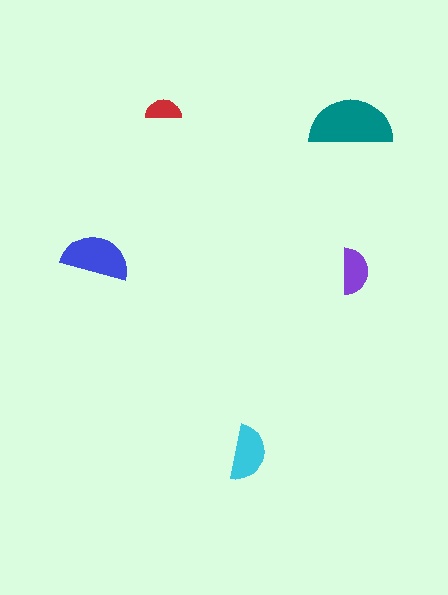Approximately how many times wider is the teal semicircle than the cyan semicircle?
About 1.5 times wider.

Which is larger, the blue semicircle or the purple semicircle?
The blue one.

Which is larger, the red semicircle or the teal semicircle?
The teal one.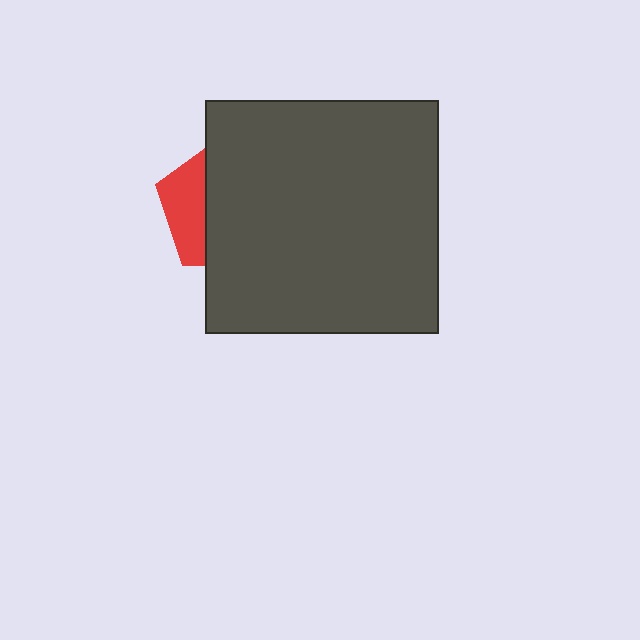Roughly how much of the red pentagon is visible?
A small part of it is visible (roughly 31%).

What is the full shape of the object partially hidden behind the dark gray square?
The partially hidden object is a red pentagon.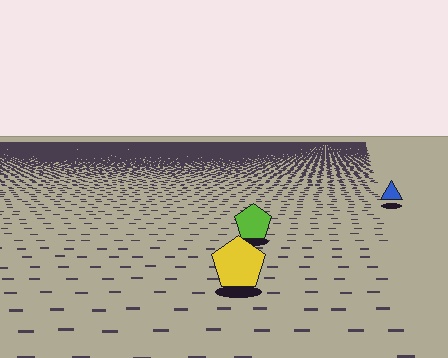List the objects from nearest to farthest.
From nearest to farthest: the yellow pentagon, the lime pentagon, the blue triangle.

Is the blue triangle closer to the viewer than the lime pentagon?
No. The lime pentagon is closer — you can tell from the texture gradient: the ground texture is coarser near it.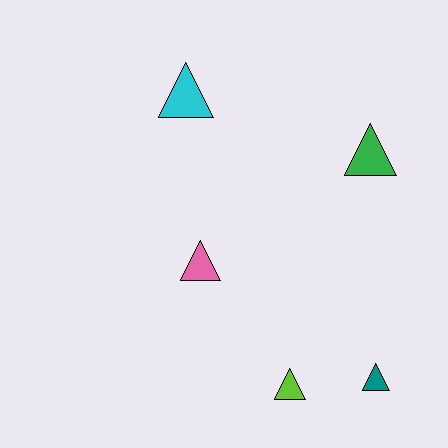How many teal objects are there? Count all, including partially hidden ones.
There is 1 teal object.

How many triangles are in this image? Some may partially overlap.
There are 5 triangles.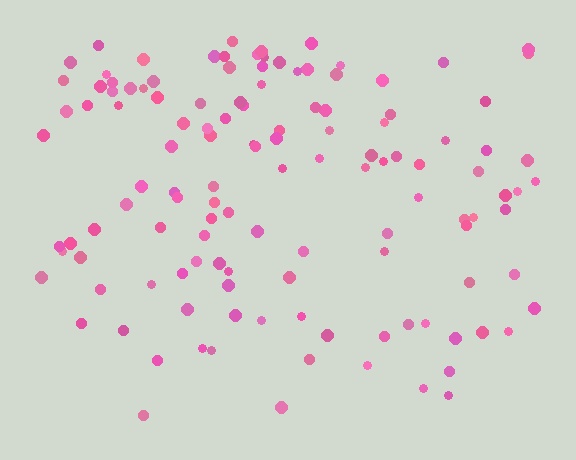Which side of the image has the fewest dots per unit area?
The bottom.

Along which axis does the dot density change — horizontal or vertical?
Vertical.